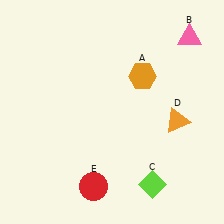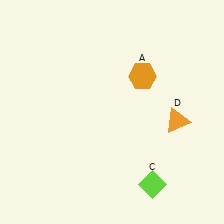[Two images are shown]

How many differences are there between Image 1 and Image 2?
There are 2 differences between the two images.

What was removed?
The red circle (E), the pink triangle (B) were removed in Image 2.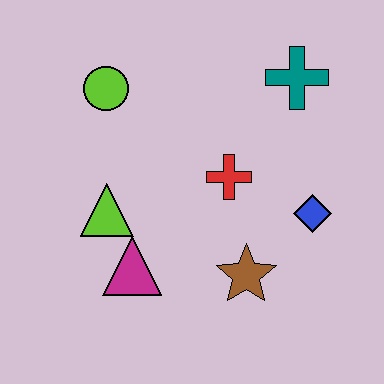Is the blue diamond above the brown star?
Yes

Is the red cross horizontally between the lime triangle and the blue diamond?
Yes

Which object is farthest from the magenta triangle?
The teal cross is farthest from the magenta triangle.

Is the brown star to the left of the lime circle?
No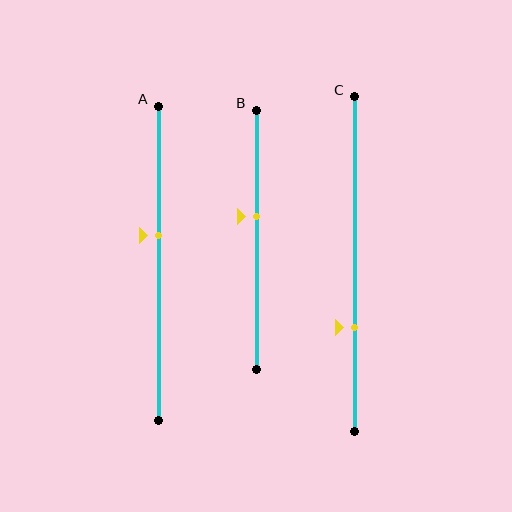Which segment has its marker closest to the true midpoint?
Segment A has its marker closest to the true midpoint.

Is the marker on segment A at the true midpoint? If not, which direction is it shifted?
No, the marker on segment A is shifted upward by about 9% of the segment length.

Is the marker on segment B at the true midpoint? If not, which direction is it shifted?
No, the marker on segment B is shifted upward by about 9% of the segment length.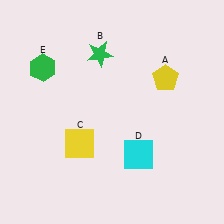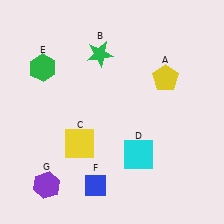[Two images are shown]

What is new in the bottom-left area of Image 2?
A blue diamond (F) was added in the bottom-left area of Image 2.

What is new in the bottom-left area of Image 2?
A purple hexagon (G) was added in the bottom-left area of Image 2.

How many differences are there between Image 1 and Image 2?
There are 2 differences between the two images.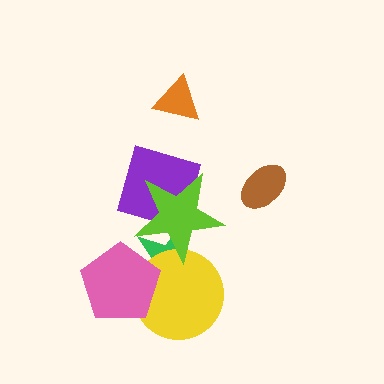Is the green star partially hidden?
Yes, it is partially covered by another shape.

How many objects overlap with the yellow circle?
3 objects overlap with the yellow circle.